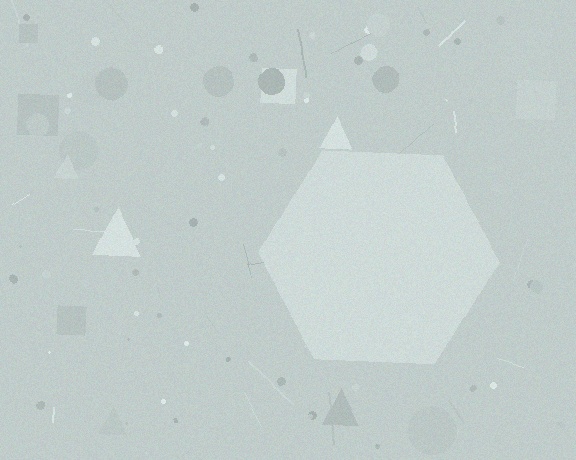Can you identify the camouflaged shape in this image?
The camouflaged shape is a hexagon.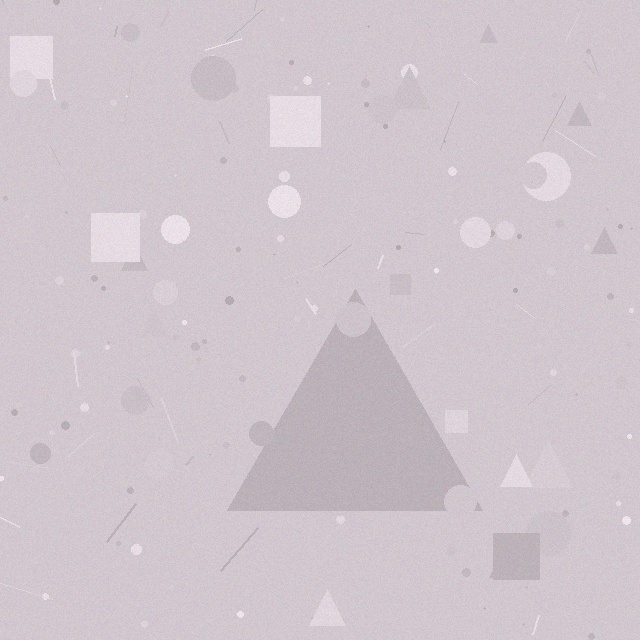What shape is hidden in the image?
A triangle is hidden in the image.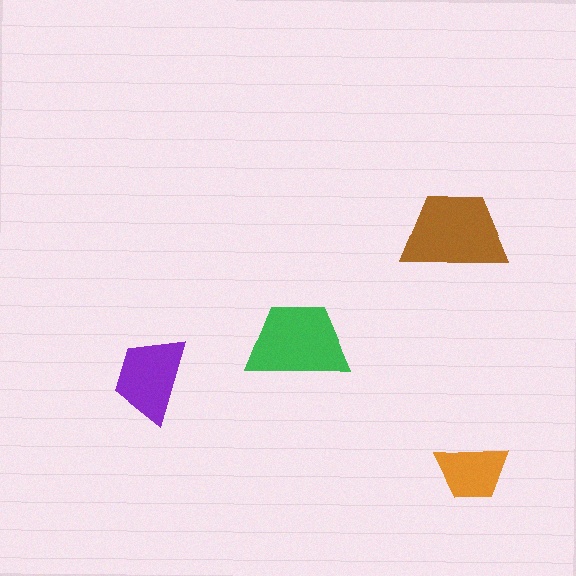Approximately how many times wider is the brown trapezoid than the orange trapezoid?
About 1.5 times wider.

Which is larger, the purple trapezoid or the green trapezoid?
The green one.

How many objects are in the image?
There are 4 objects in the image.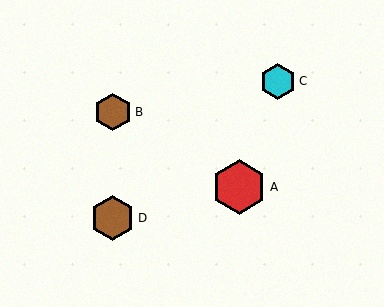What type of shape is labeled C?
Shape C is a cyan hexagon.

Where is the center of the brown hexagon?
The center of the brown hexagon is at (112, 218).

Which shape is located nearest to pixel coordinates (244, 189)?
The red hexagon (labeled A) at (239, 187) is nearest to that location.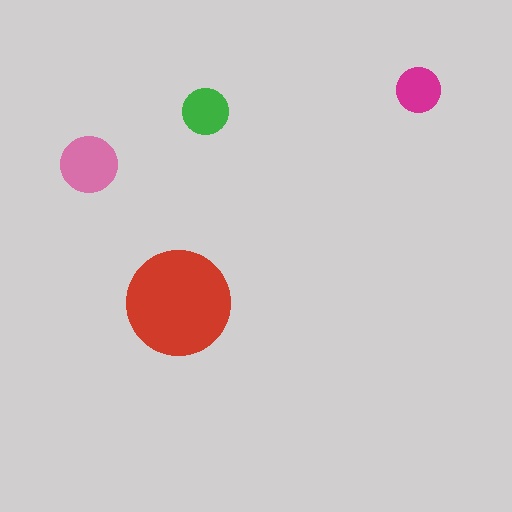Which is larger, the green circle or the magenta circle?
The green one.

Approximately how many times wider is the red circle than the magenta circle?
About 2.5 times wider.